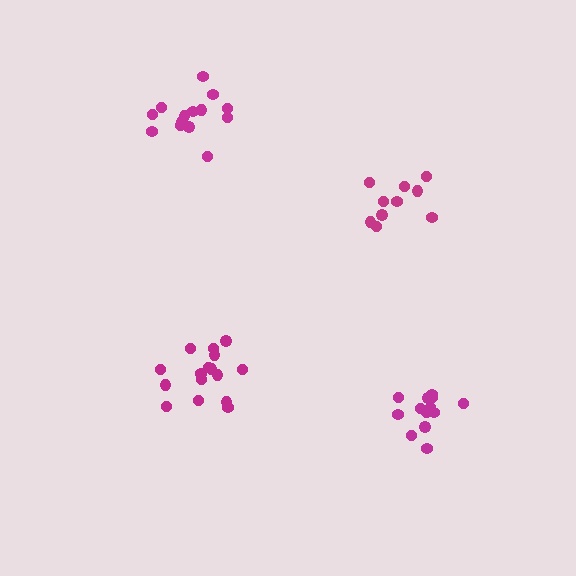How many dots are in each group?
Group 1: 16 dots, Group 2: 13 dots, Group 3: 10 dots, Group 4: 15 dots (54 total).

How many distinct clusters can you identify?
There are 4 distinct clusters.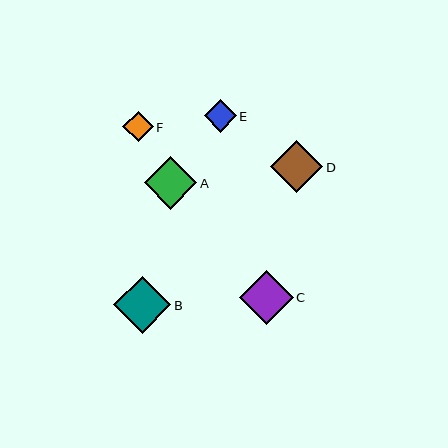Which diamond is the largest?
Diamond B is the largest with a size of approximately 57 pixels.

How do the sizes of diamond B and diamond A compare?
Diamond B and diamond A are approximately the same size.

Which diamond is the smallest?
Diamond F is the smallest with a size of approximately 30 pixels.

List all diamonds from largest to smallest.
From largest to smallest: B, C, A, D, E, F.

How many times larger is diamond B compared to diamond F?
Diamond B is approximately 1.9 times the size of diamond F.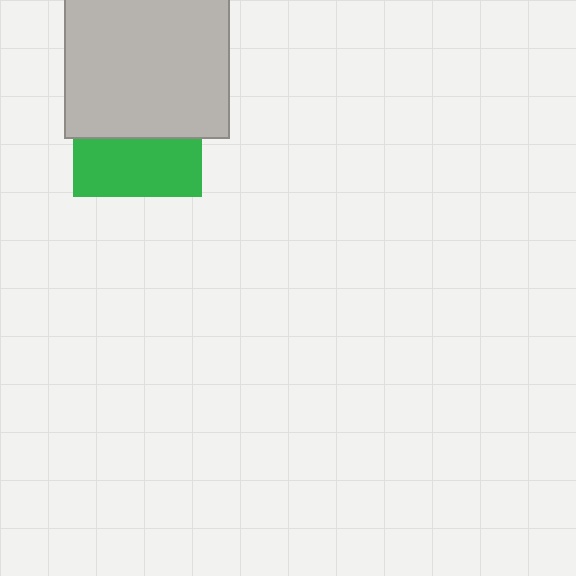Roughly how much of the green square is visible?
A small part of it is visible (roughly 45%).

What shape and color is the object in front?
The object in front is a light gray square.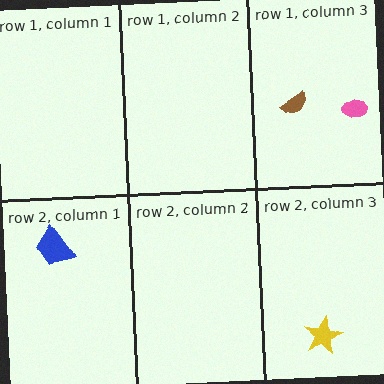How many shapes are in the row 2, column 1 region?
1.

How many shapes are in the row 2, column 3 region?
1.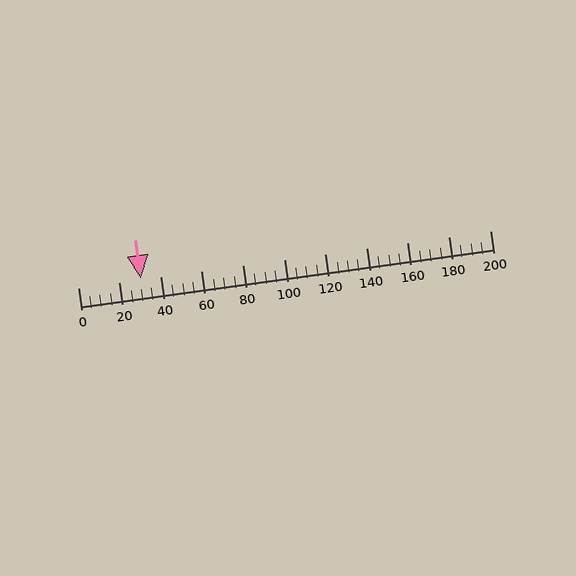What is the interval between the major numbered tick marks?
The major tick marks are spaced 20 units apart.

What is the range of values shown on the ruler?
The ruler shows values from 0 to 200.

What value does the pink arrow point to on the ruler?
The pink arrow points to approximately 31.